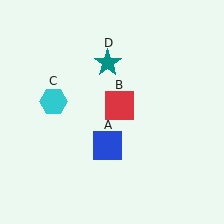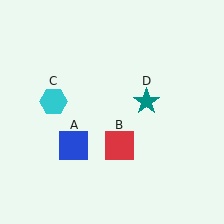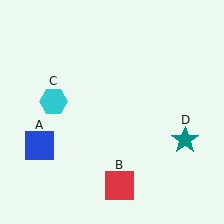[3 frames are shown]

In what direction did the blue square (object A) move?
The blue square (object A) moved left.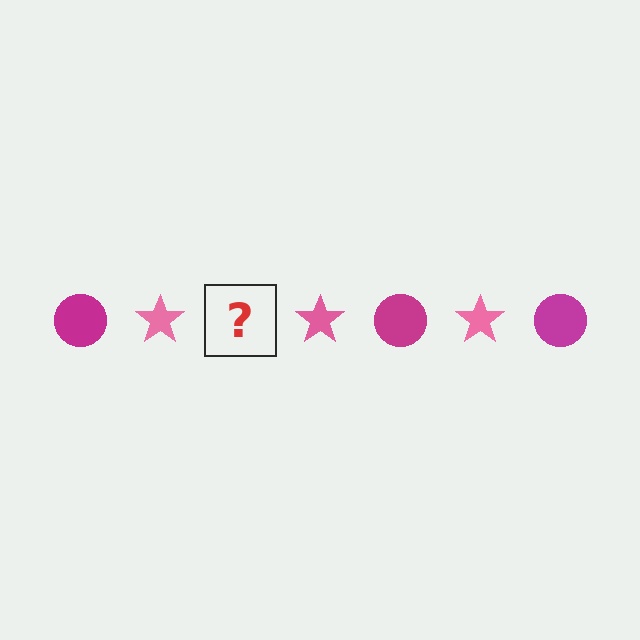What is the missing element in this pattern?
The missing element is a magenta circle.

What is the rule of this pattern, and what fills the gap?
The rule is that the pattern alternates between magenta circle and pink star. The gap should be filled with a magenta circle.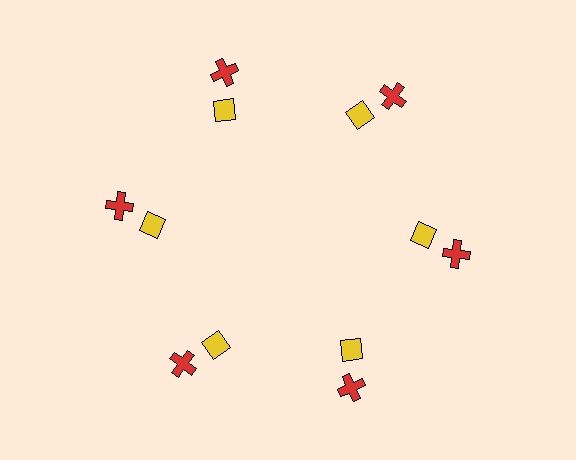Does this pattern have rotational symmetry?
Yes, this pattern has 6-fold rotational symmetry. It looks the same after rotating 60 degrees around the center.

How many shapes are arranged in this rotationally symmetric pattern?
There are 12 shapes, arranged in 6 groups of 2.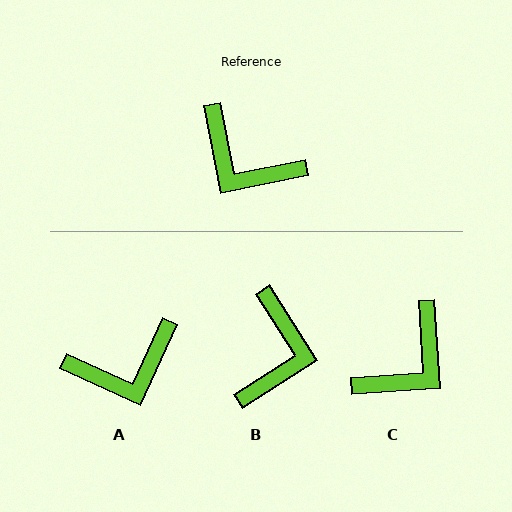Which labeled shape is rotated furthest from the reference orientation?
B, about 111 degrees away.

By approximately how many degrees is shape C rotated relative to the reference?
Approximately 82 degrees counter-clockwise.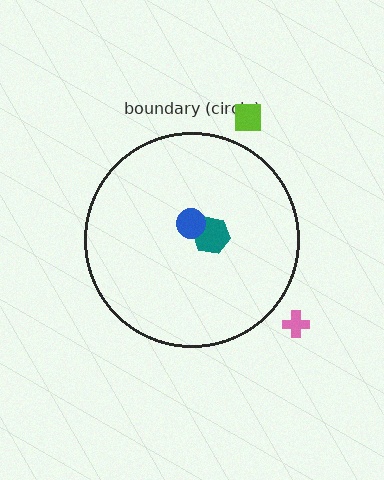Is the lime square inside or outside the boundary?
Outside.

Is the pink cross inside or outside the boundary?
Outside.